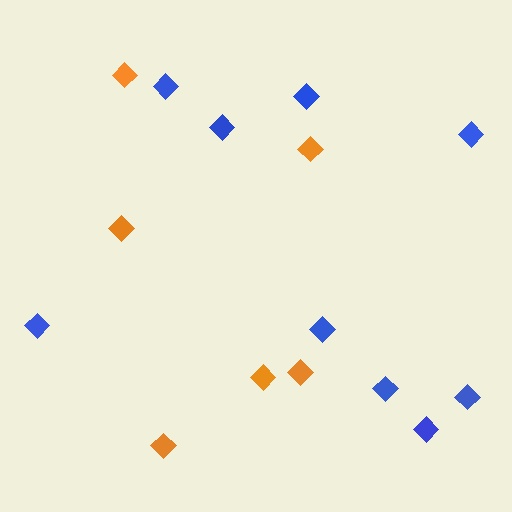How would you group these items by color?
There are 2 groups: one group of blue diamonds (9) and one group of orange diamonds (6).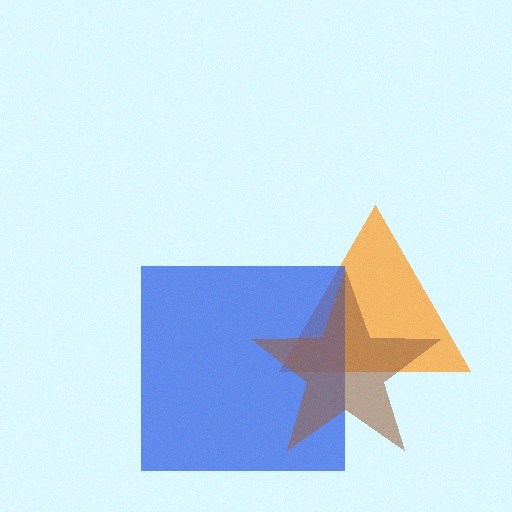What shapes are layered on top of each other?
The layered shapes are: an orange triangle, a blue square, a brown star.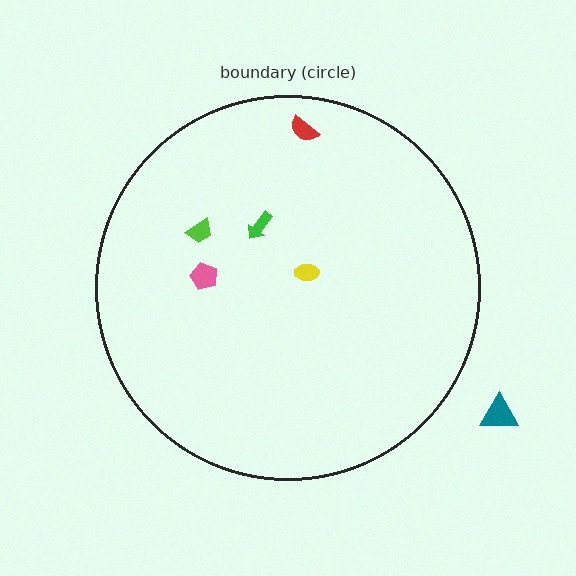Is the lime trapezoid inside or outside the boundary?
Inside.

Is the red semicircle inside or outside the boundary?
Inside.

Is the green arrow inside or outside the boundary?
Inside.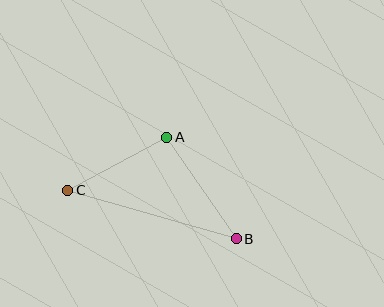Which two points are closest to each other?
Points A and C are closest to each other.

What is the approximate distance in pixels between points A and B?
The distance between A and B is approximately 123 pixels.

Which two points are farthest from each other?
Points B and C are farthest from each other.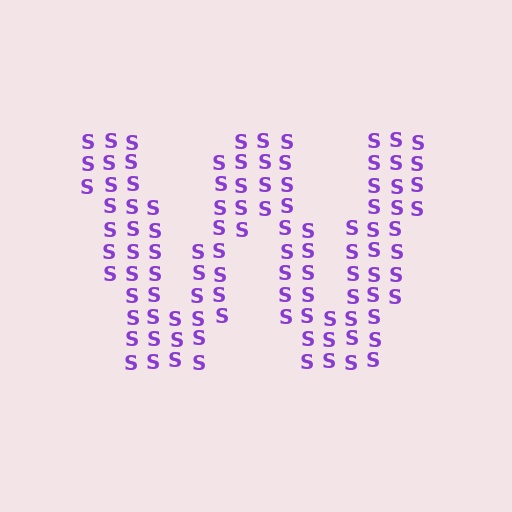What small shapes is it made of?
It is made of small letter S's.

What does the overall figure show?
The overall figure shows the letter W.